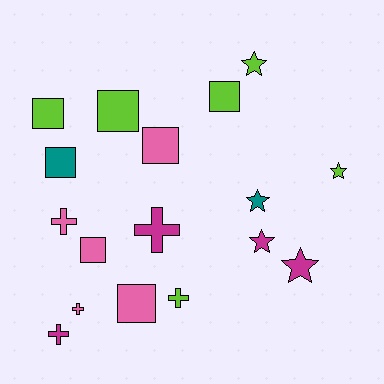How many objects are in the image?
There are 17 objects.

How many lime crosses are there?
There is 1 lime cross.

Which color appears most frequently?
Lime, with 6 objects.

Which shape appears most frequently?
Square, with 7 objects.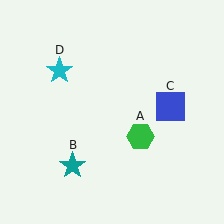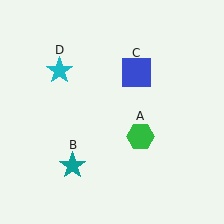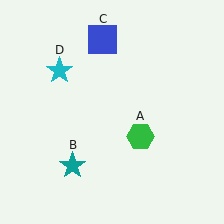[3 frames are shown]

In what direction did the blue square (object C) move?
The blue square (object C) moved up and to the left.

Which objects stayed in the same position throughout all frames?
Green hexagon (object A) and teal star (object B) and cyan star (object D) remained stationary.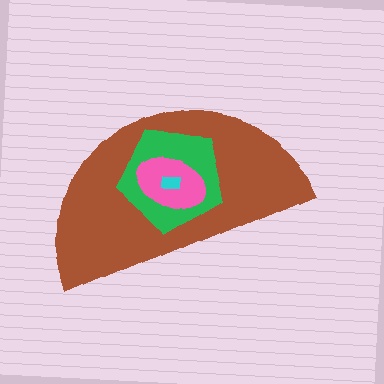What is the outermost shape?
The brown semicircle.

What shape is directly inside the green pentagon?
The pink ellipse.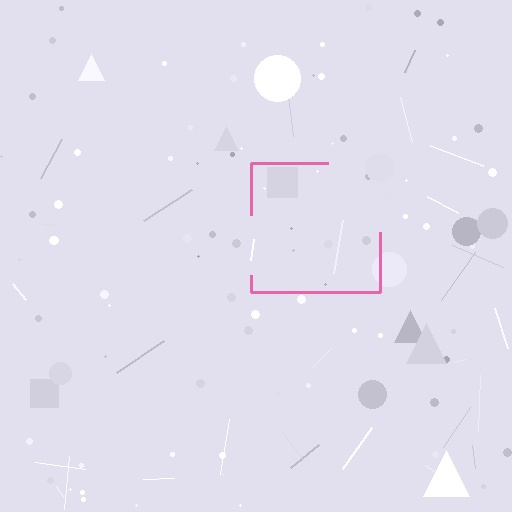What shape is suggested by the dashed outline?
The dashed outline suggests a square.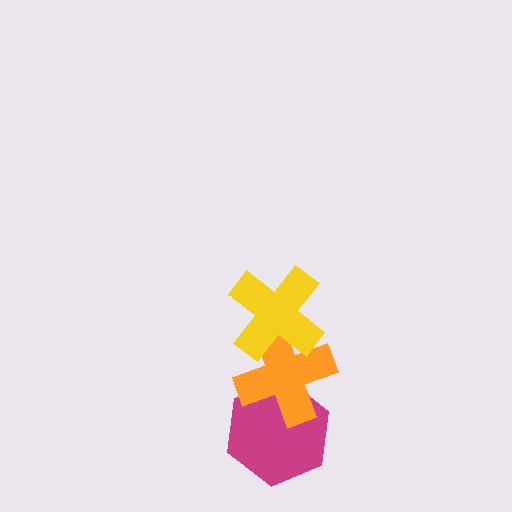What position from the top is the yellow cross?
The yellow cross is 1st from the top.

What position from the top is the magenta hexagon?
The magenta hexagon is 3rd from the top.